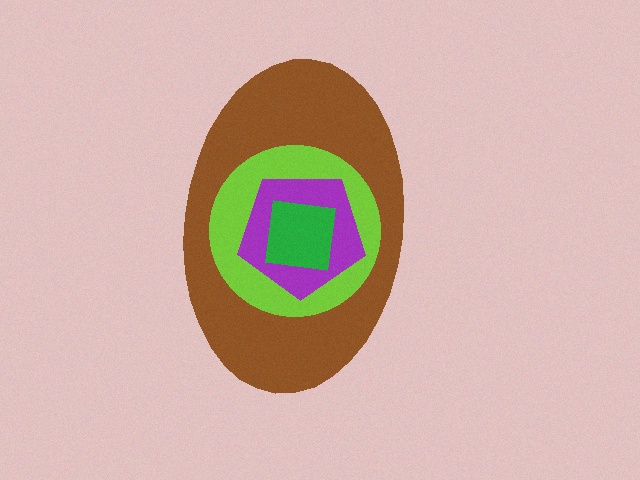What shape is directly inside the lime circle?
The purple pentagon.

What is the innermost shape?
The green square.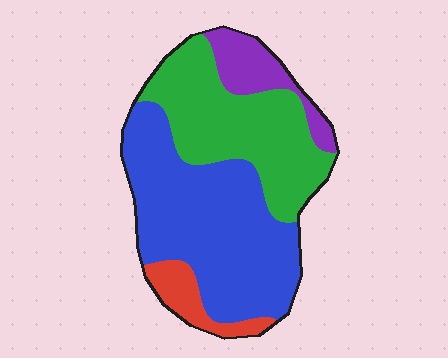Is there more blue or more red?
Blue.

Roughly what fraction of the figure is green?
Green takes up about one third (1/3) of the figure.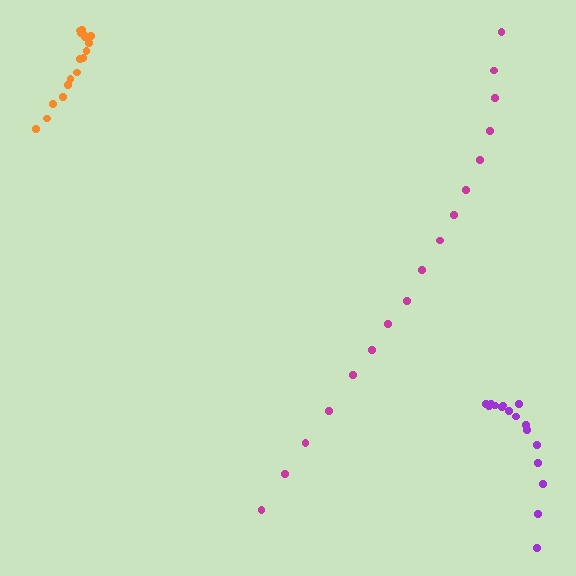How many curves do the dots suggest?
There are 3 distinct paths.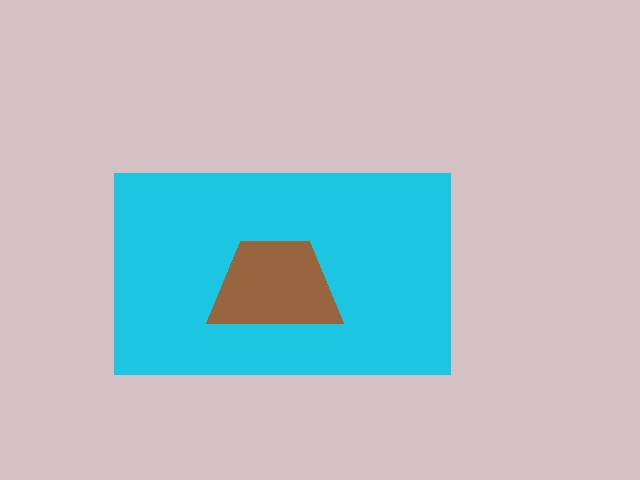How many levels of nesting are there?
2.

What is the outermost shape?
The cyan rectangle.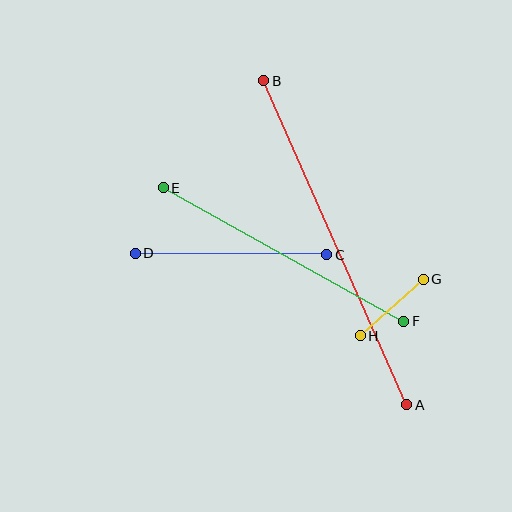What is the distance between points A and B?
The distance is approximately 355 pixels.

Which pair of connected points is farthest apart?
Points A and B are farthest apart.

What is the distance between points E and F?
The distance is approximately 275 pixels.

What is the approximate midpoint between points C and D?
The midpoint is at approximately (231, 254) pixels.